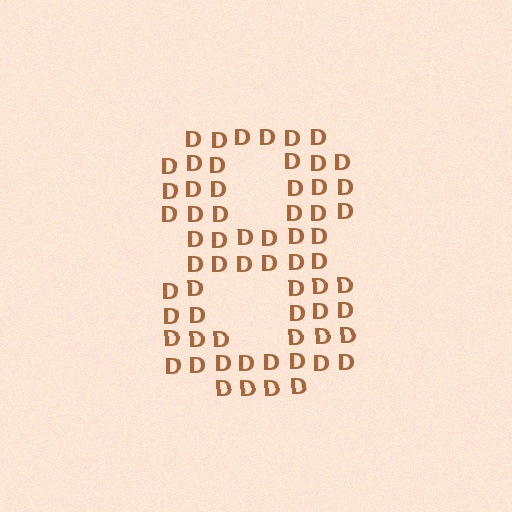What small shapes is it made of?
It is made of small letter D's.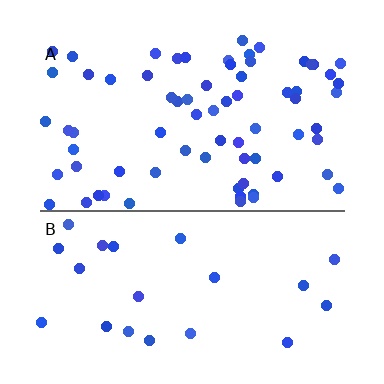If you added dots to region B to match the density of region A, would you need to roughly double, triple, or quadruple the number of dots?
Approximately triple.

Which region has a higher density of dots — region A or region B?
A (the top).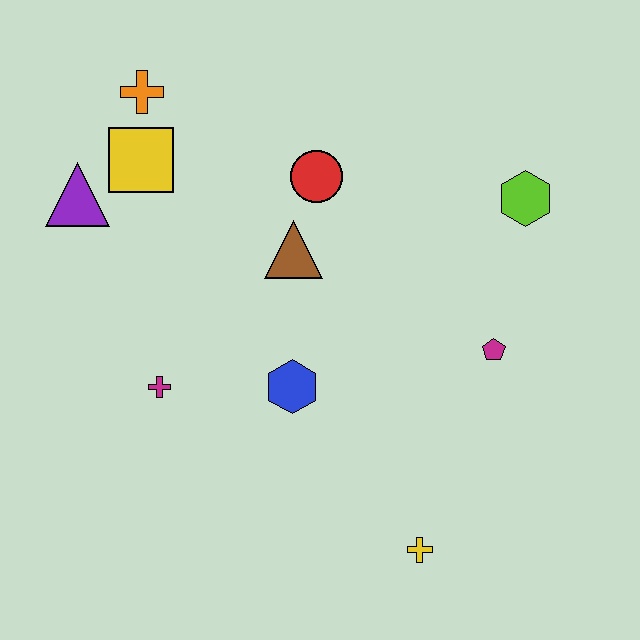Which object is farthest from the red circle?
The yellow cross is farthest from the red circle.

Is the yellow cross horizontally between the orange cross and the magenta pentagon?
Yes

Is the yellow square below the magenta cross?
No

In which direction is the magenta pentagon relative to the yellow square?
The magenta pentagon is to the right of the yellow square.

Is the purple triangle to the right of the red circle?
No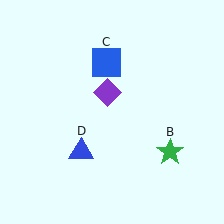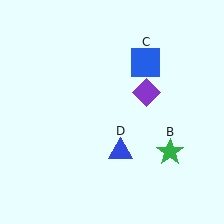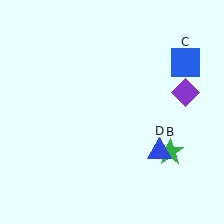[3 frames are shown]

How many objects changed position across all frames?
3 objects changed position: purple diamond (object A), blue square (object C), blue triangle (object D).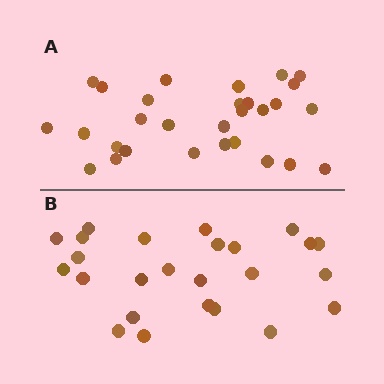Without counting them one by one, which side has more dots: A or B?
Region A (the top region) has more dots.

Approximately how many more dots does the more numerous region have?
Region A has about 4 more dots than region B.